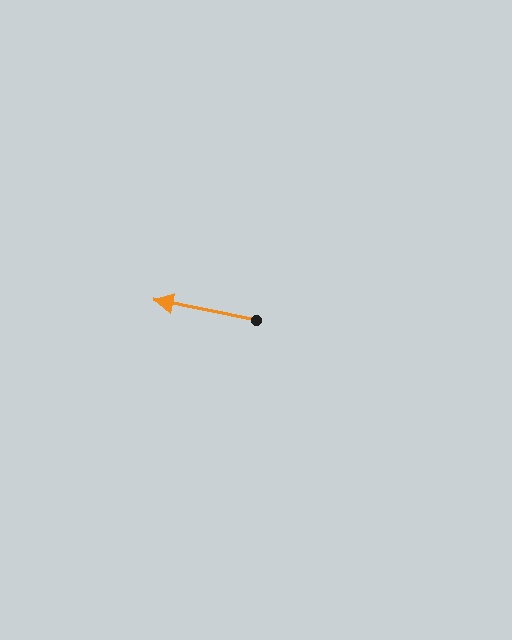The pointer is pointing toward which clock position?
Roughly 9 o'clock.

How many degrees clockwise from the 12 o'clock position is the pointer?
Approximately 281 degrees.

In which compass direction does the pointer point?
West.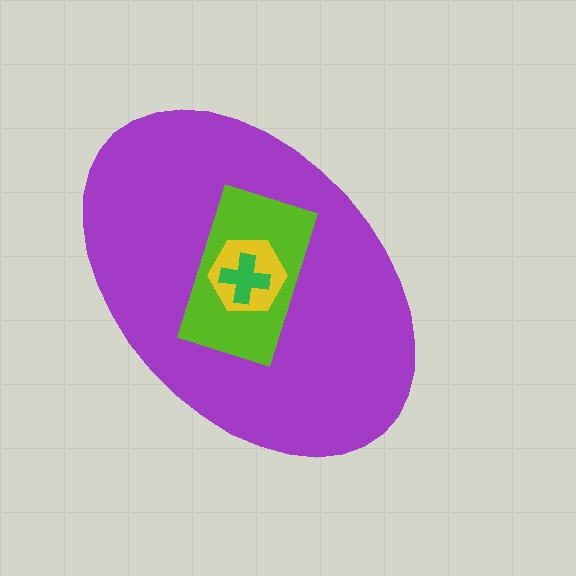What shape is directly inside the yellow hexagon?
The green cross.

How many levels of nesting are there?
4.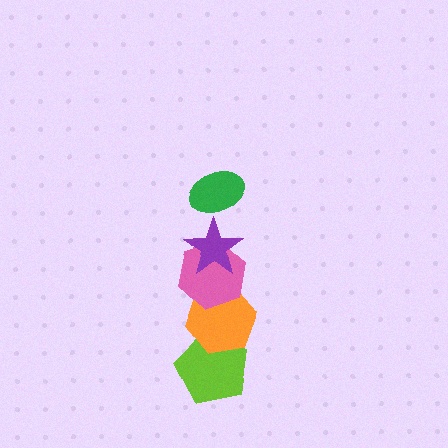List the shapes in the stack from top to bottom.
From top to bottom: the green ellipse, the purple star, the pink hexagon, the orange hexagon, the lime pentagon.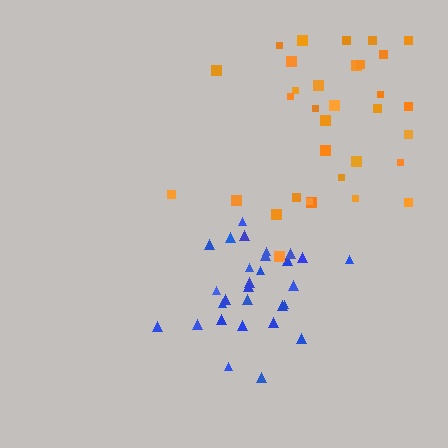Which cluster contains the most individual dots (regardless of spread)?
Orange (33).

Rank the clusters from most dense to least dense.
blue, orange.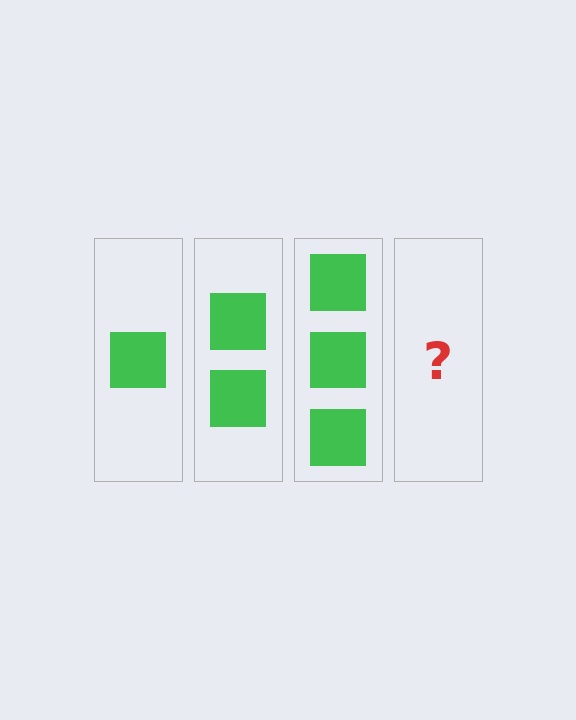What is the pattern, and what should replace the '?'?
The pattern is that each step adds one more square. The '?' should be 4 squares.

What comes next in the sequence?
The next element should be 4 squares.